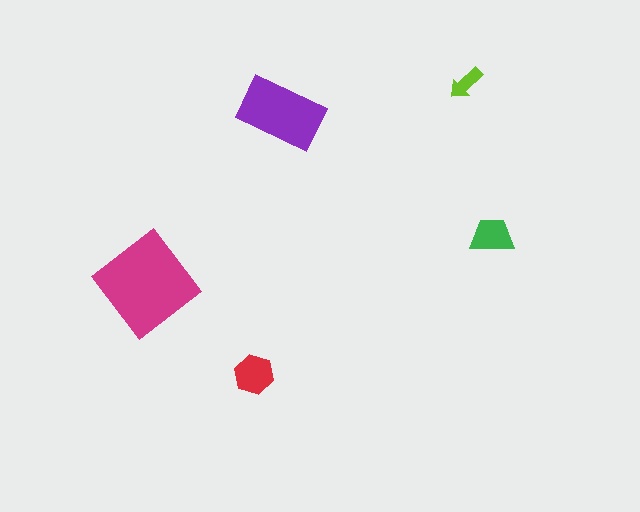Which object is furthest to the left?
The magenta diamond is leftmost.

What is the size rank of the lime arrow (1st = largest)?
5th.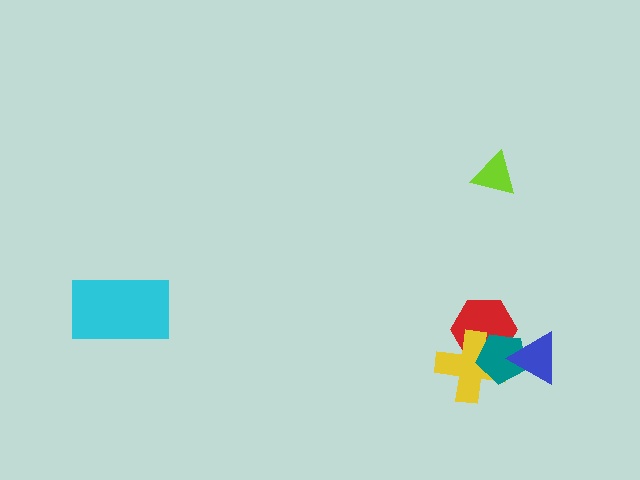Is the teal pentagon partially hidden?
Yes, it is partially covered by another shape.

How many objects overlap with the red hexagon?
2 objects overlap with the red hexagon.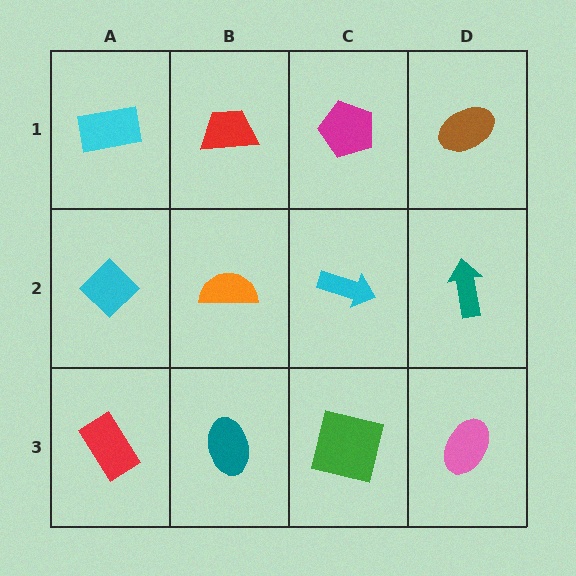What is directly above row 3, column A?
A cyan diamond.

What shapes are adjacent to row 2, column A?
A cyan rectangle (row 1, column A), a red rectangle (row 3, column A), an orange semicircle (row 2, column B).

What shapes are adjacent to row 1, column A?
A cyan diamond (row 2, column A), a red trapezoid (row 1, column B).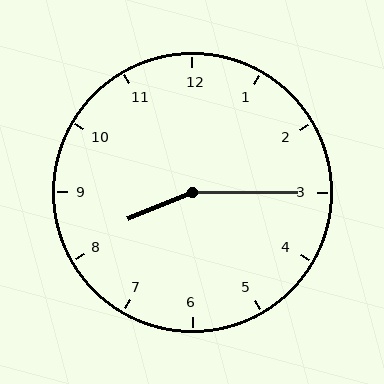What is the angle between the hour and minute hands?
Approximately 158 degrees.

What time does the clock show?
8:15.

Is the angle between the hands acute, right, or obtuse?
It is obtuse.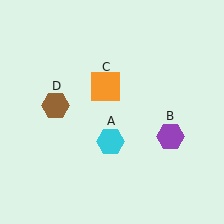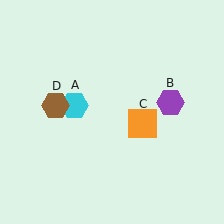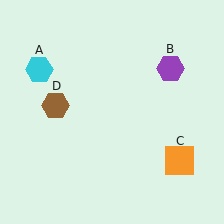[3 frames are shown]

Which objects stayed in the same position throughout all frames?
Brown hexagon (object D) remained stationary.